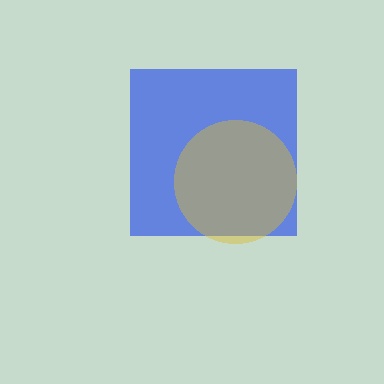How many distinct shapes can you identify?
There are 2 distinct shapes: a blue square, a yellow circle.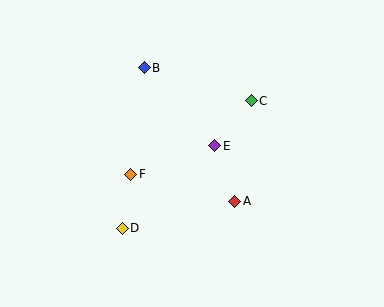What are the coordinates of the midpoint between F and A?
The midpoint between F and A is at (183, 188).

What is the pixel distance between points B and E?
The distance between B and E is 105 pixels.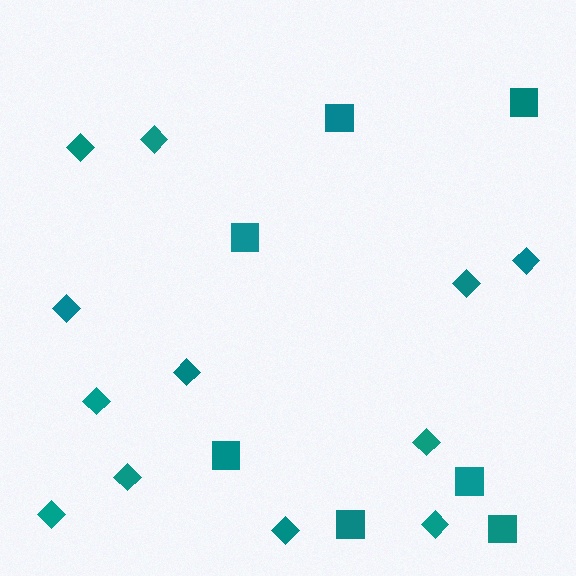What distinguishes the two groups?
There are 2 groups: one group of diamonds (12) and one group of squares (7).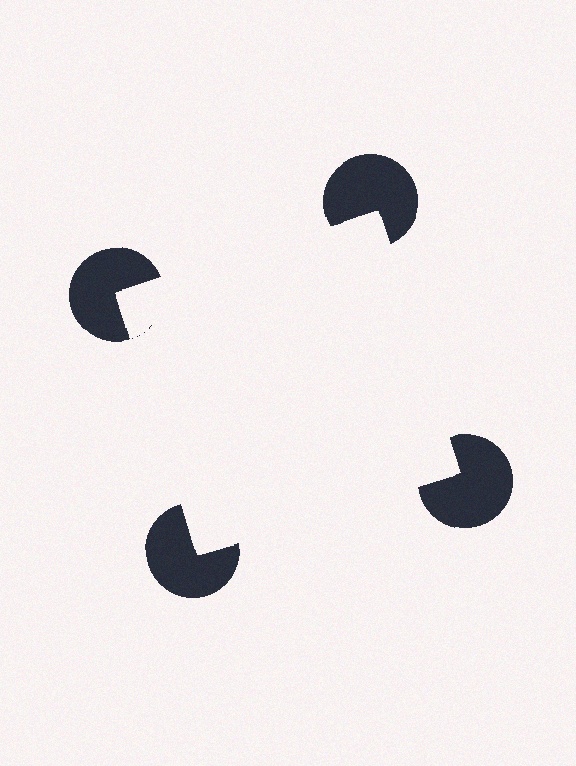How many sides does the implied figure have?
4 sides.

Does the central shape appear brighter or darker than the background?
It typically appears slightly brighter than the background, even though no actual brightness change is drawn.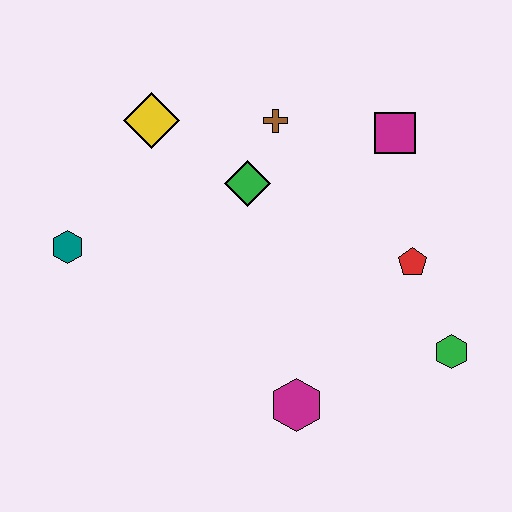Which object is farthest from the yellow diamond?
The green hexagon is farthest from the yellow diamond.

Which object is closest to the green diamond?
The brown cross is closest to the green diamond.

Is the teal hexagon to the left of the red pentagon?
Yes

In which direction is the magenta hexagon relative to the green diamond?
The magenta hexagon is below the green diamond.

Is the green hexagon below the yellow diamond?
Yes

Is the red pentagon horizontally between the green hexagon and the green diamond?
Yes